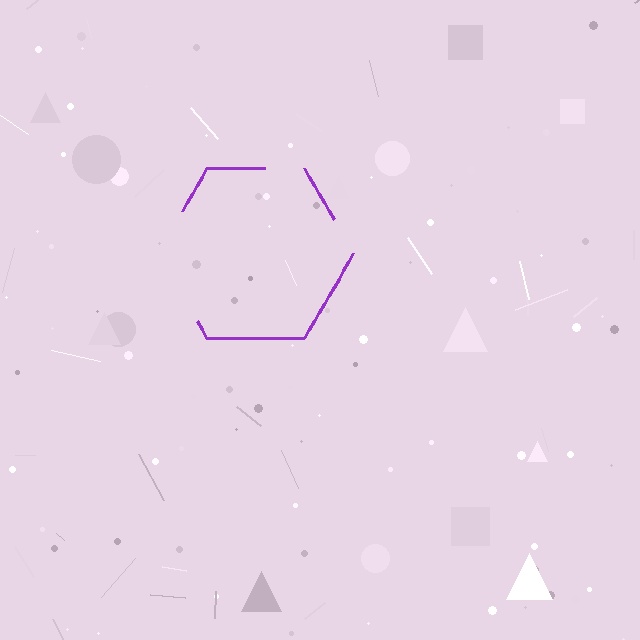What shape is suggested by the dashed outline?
The dashed outline suggests a hexagon.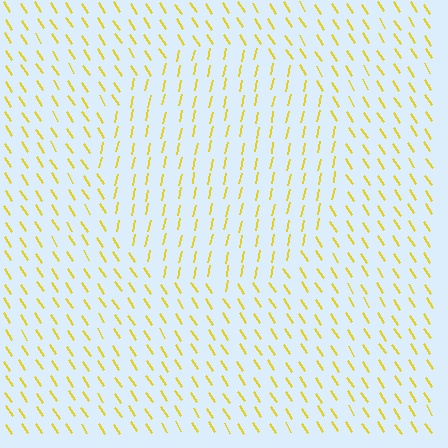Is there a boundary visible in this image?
Yes, there is a texture boundary formed by a change in line orientation.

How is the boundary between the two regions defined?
The boundary is defined purely by a change in line orientation (approximately 45 degrees difference). All lines are the same color and thickness.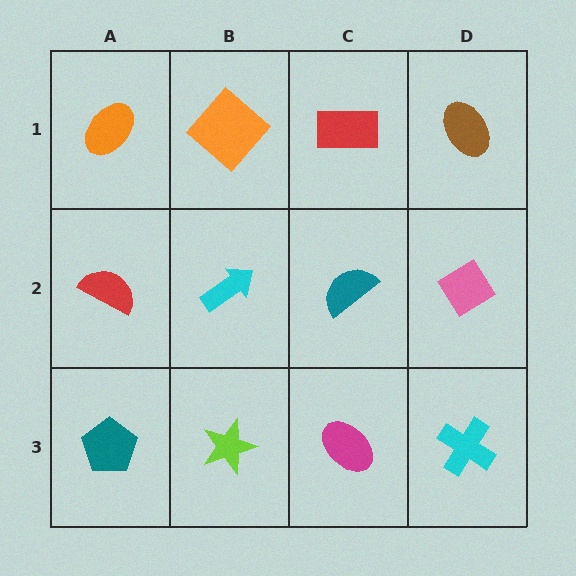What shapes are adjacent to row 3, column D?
A pink diamond (row 2, column D), a magenta ellipse (row 3, column C).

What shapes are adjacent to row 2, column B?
An orange diamond (row 1, column B), a lime star (row 3, column B), a red semicircle (row 2, column A), a teal semicircle (row 2, column C).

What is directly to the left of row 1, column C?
An orange diamond.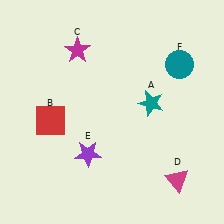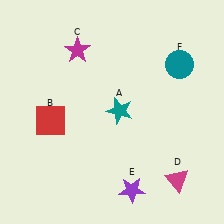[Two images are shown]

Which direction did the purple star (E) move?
The purple star (E) moved right.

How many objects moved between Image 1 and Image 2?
2 objects moved between the two images.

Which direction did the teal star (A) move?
The teal star (A) moved left.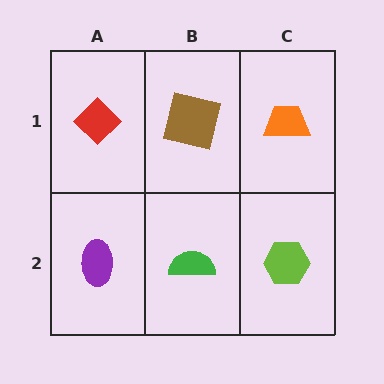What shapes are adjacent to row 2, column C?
An orange trapezoid (row 1, column C), a green semicircle (row 2, column B).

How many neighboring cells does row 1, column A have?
2.